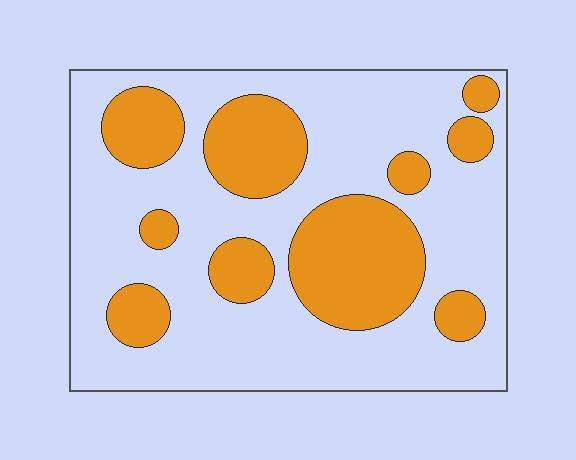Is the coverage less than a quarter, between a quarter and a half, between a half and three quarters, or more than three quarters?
Between a quarter and a half.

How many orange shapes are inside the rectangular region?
10.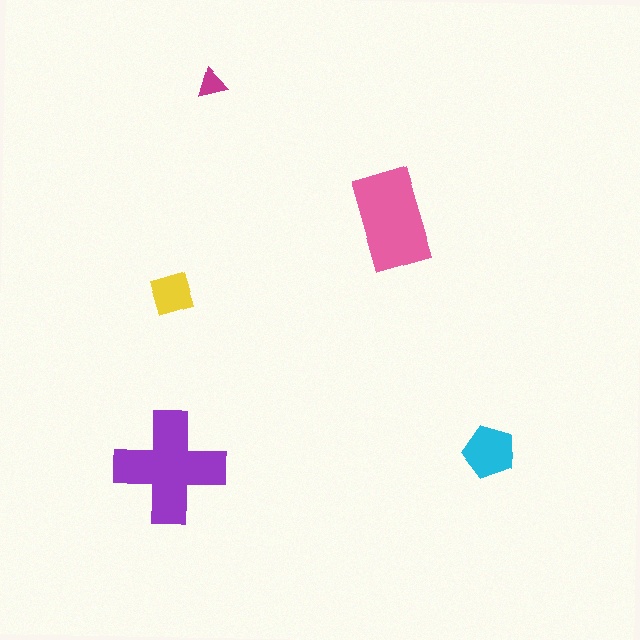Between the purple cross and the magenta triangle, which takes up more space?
The purple cross.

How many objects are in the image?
There are 5 objects in the image.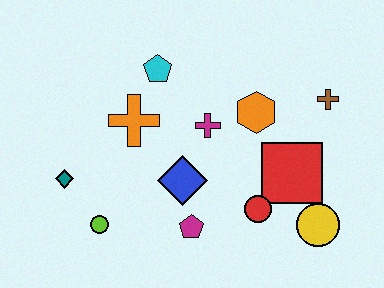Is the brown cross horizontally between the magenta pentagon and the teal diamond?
No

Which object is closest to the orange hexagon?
The magenta cross is closest to the orange hexagon.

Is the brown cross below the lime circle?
No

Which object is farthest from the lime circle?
The brown cross is farthest from the lime circle.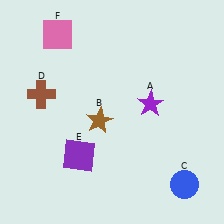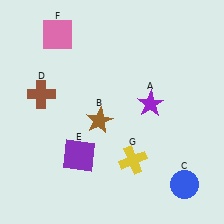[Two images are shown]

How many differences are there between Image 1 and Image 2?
There is 1 difference between the two images.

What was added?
A yellow cross (G) was added in Image 2.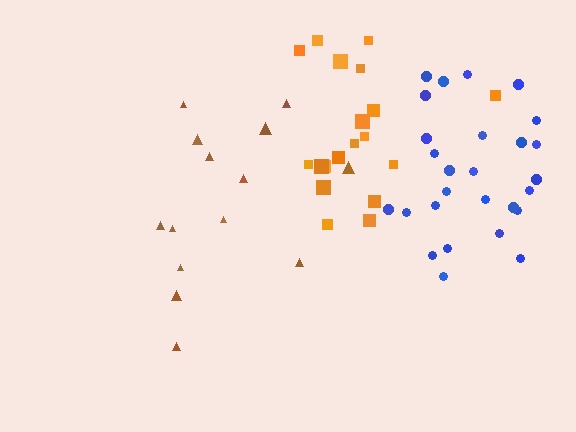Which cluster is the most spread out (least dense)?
Brown.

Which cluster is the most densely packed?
Blue.